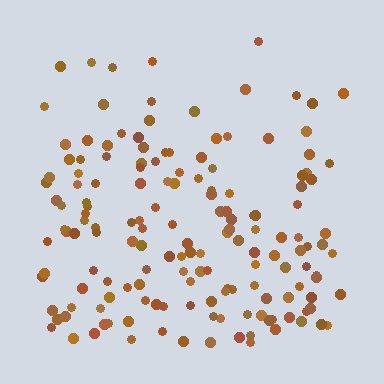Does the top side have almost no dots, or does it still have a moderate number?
Still a moderate number, just noticeably fewer than the bottom.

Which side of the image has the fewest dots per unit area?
The top.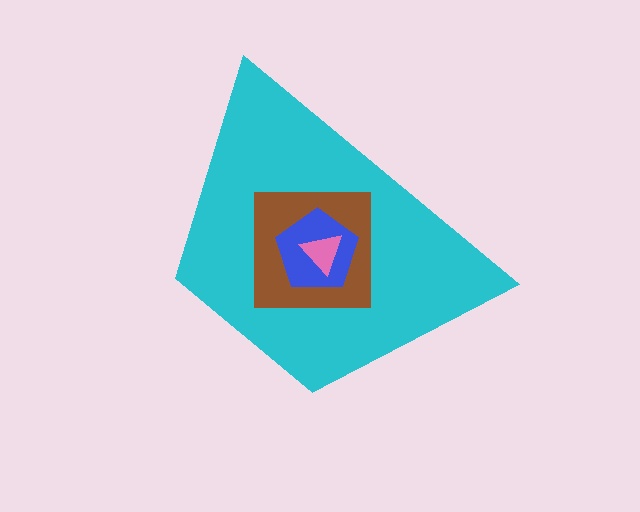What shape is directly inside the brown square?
The blue pentagon.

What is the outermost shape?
The cyan trapezoid.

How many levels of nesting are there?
4.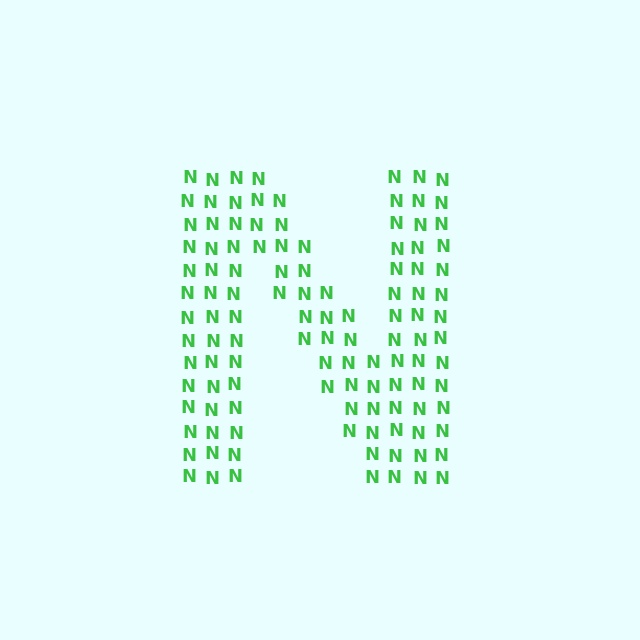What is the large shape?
The large shape is the letter N.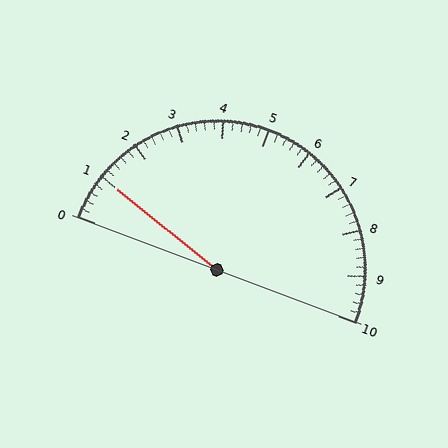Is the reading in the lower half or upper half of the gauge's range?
The reading is in the lower half of the range (0 to 10).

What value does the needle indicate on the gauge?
The needle indicates approximately 1.0.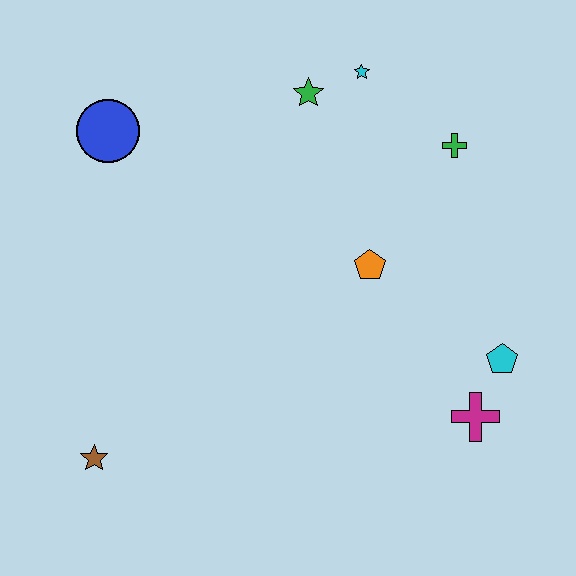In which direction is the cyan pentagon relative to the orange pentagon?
The cyan pentagon is to the right of the orange pentagon.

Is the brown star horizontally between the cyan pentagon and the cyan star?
No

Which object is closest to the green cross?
The cyan star is closest to the green cross.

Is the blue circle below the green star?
Yes